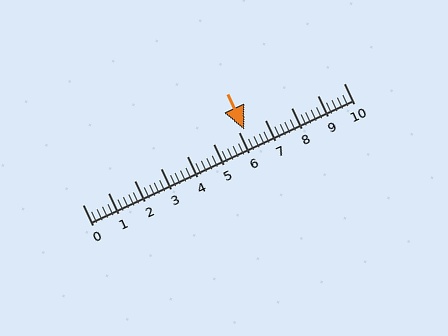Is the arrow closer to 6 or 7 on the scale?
The arrow is closer to 6.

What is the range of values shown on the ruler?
The ruler shows values from 0 to 10.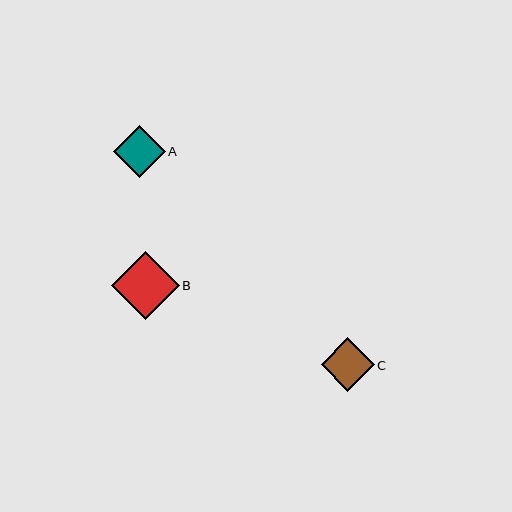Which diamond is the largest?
Diamond B is the largest with a size of approximately 68 pixels.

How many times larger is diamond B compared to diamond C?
Diamond B is approximately 1.3 times the size of diamond C.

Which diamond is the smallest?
Diamond A is the smallest with a size of approximately 51 pixels.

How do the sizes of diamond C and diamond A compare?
Diamond C and diamond A are approximately the same size.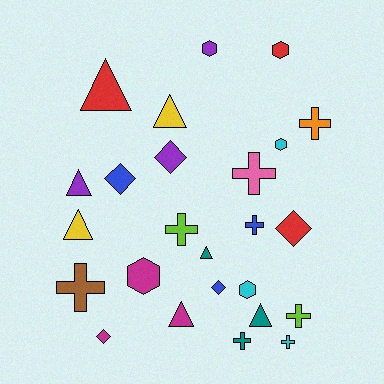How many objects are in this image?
There are 25 objects.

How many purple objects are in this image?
There are 3 purple objects.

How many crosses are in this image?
There are 8 crosses.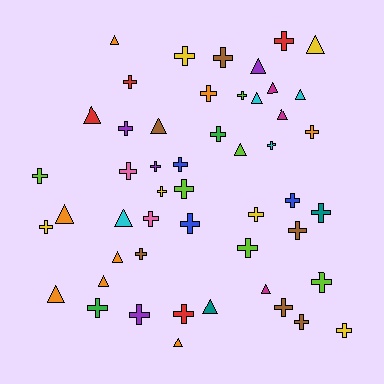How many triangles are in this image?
There are 18 triangles.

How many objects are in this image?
There are 50 objects.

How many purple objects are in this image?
There are 4 purple objects.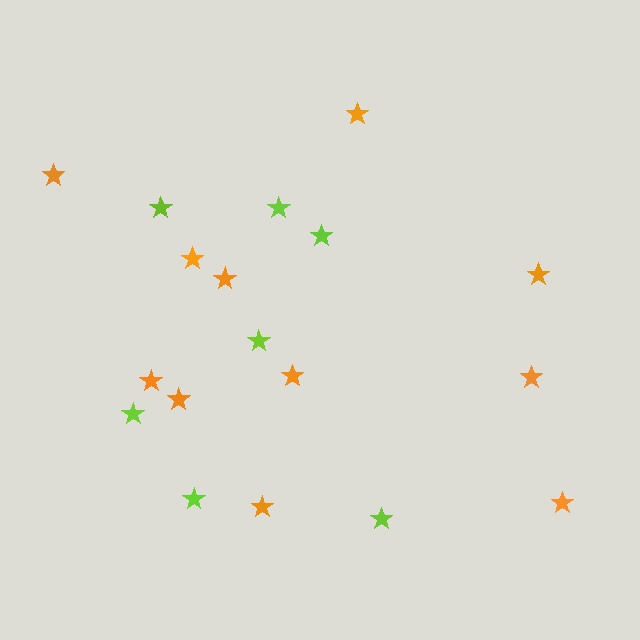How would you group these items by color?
There are 2 groups: one group of lime stars (7) and one group of orange stars (11).